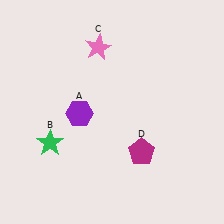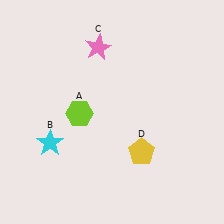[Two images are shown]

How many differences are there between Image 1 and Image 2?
There are 3 differences between the two images.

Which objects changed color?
A changed from purple to lime. B changed from green to cyan. D changed from magenta to yellow.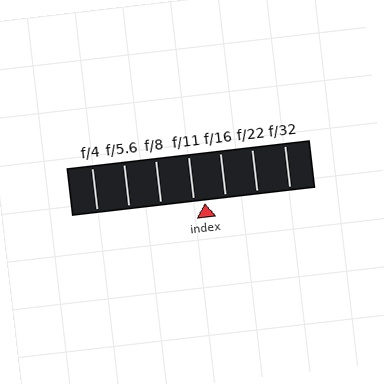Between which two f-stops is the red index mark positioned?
The index mark is between f/11 and f/16.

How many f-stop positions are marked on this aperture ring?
There are 7 f-stop positions marked.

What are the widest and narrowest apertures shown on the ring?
The widest aperture shown is f/4 and the narrowest is f/32.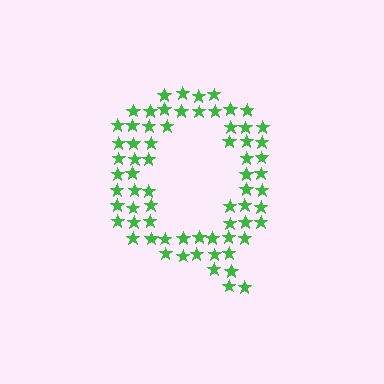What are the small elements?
The small elements are stars.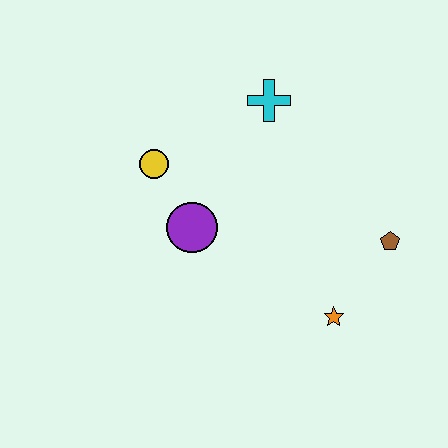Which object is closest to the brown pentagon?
The orange star is closest to the brown pentagon.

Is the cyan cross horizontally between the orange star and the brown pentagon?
No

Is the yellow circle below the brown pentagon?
No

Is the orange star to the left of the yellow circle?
No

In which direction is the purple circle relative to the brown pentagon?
The purple circle is to the left of the brown pentagon.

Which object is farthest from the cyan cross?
The orange star is farthest from the cyan cross.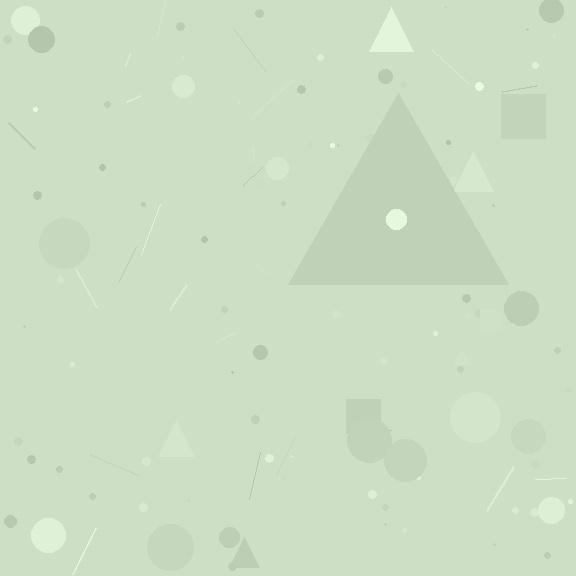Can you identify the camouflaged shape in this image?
The camouflaged shape is a triangle.